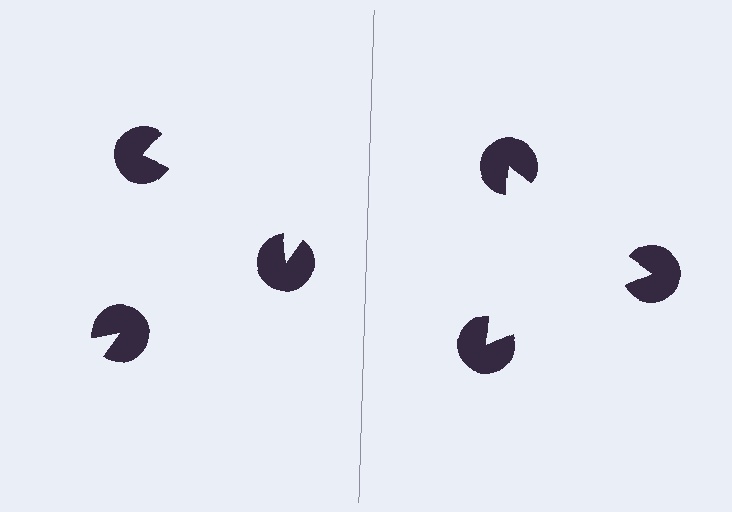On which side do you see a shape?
An illusory triangle appears on the right side. On the left side the wedge cuts are rotated, so no coherent shape forms.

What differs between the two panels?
The pac-man discs are positioned identically on both sides; only the wedge orientations differ. On the right they align to a triangle; on the left they are misaligned.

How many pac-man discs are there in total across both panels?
6 — 3 on each side.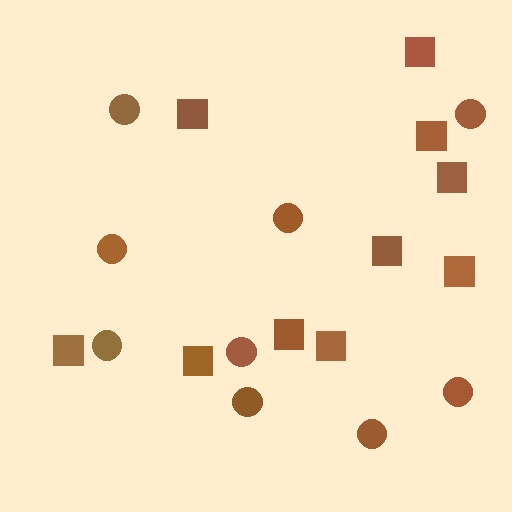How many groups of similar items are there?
There are 2 groups: one group of circles (9) and one group of squares (10).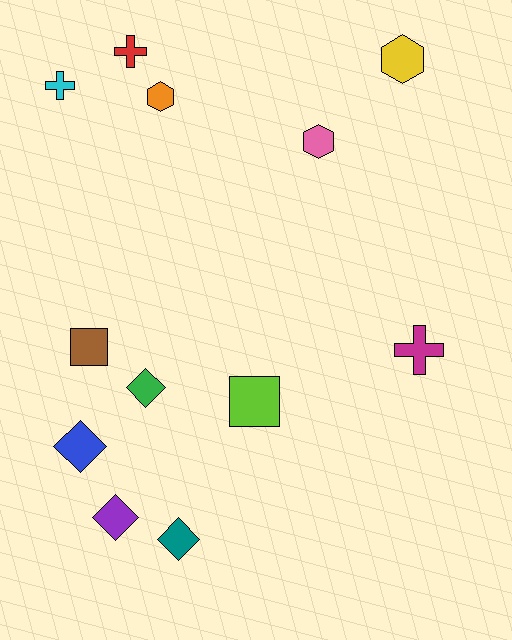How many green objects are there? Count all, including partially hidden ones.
There is 1 green object.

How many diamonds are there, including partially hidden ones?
There are 4 diamonds.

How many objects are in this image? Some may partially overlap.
There are 12 objects.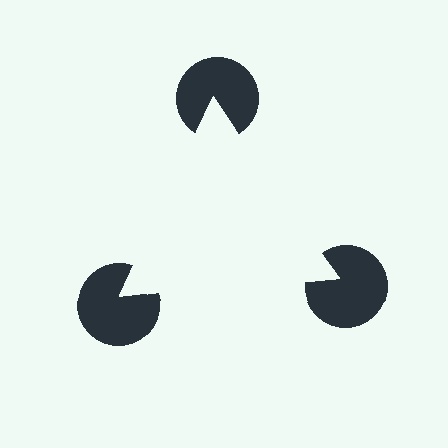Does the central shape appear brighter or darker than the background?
It typically appears slightly brighter than the background, even though no actual brightness change is drawn.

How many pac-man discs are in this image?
There are 3 — one at each vertex of the illusory triangle.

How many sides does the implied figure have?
3 sides.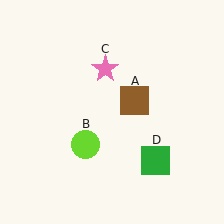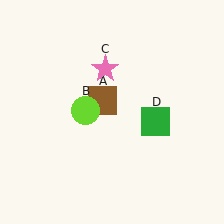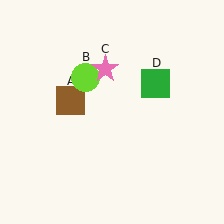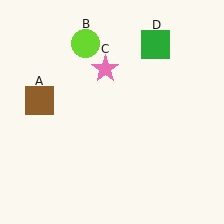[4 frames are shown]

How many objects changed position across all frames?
3 objects changed position: brown square (object A), lime circle (object B), green square (object D).